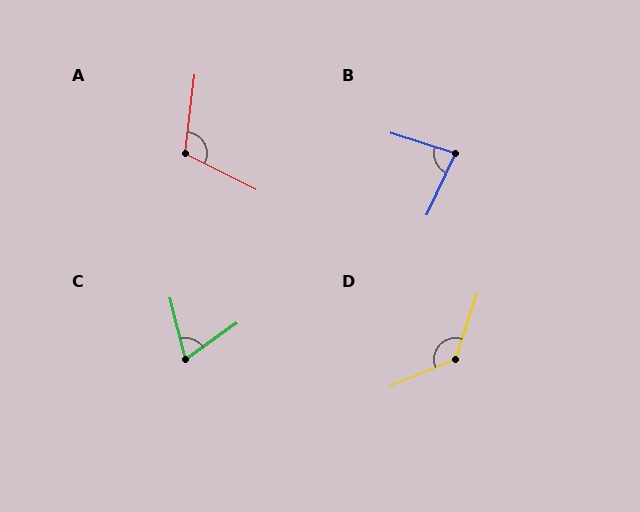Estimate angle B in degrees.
Approximately 83 degrees.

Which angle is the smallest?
C, at approximately 69 degrees.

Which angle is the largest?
D, at approximately 131 degrees.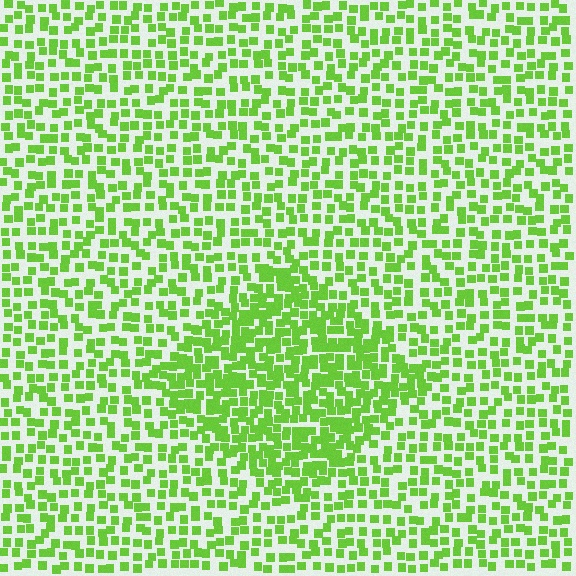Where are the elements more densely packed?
The elements are more densely packed inside the diamond boundary.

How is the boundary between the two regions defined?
The boundary is defined by a change in element density (approximately 1.8x ratio). All elements are the same color, size, and shape.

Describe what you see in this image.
The image contains small lime elements arranged at two different densities. A diamond-shaped region is visible where the elements are more densely packed than the surrounding area.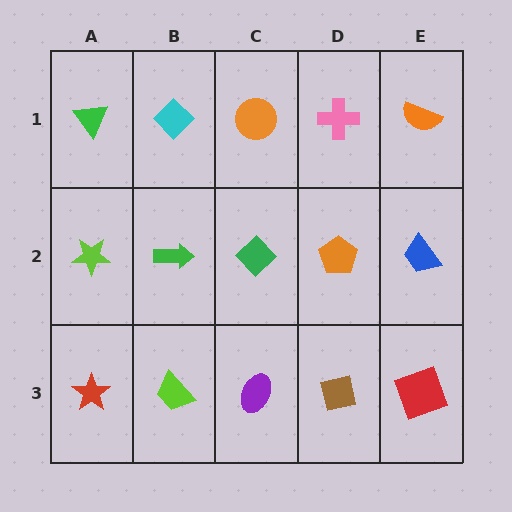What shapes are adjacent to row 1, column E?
A blue trapezoid (row 2, column E), a pink cross (row 1, column D).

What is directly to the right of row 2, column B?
A green diamond.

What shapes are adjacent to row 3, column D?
An orange pentagon (row 2, column D), a purple ellipse (row 3, column C), a red square (row 3, column E).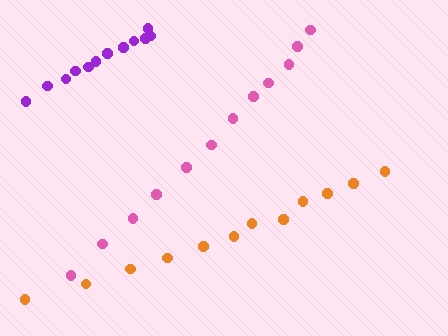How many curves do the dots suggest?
There are 3 distinct paths.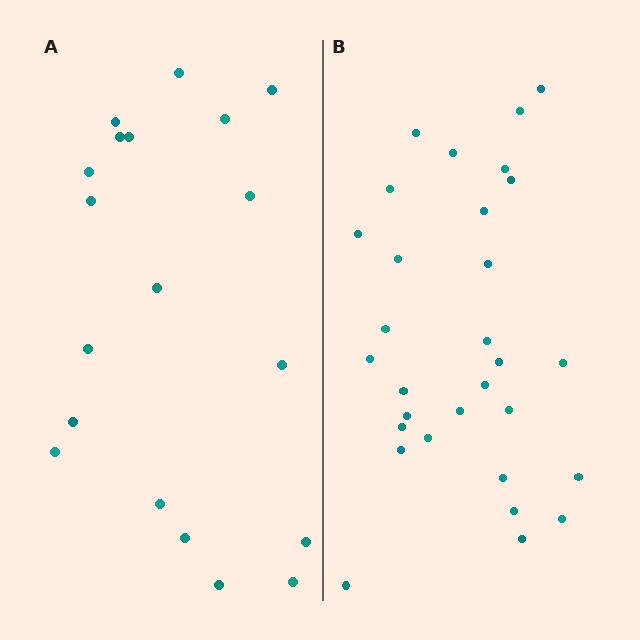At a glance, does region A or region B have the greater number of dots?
Region B (the right region) has more dots.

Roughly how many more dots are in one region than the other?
Region B has roughly 12 or so more dots than region A.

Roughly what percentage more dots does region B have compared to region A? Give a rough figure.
About 60% more.